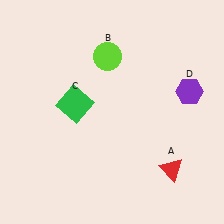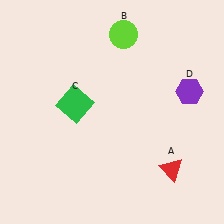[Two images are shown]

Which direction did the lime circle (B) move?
The lime circle (B) moved up.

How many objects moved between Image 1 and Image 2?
1 object moved between the two images.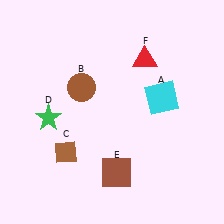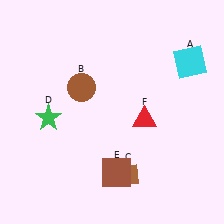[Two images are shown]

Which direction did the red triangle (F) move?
The red triangle (F) moved down.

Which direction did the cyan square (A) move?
The cyan square (A) moved up.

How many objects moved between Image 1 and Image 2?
3 objects moved between the two images.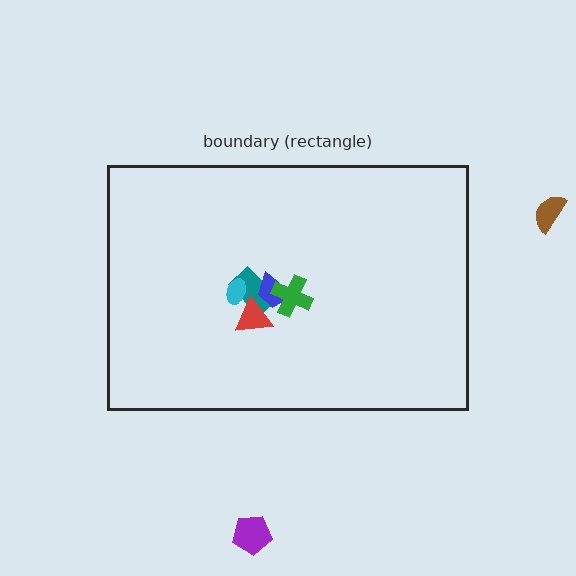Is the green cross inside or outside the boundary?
Inside.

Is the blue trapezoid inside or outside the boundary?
Inside.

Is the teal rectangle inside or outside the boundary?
Inside.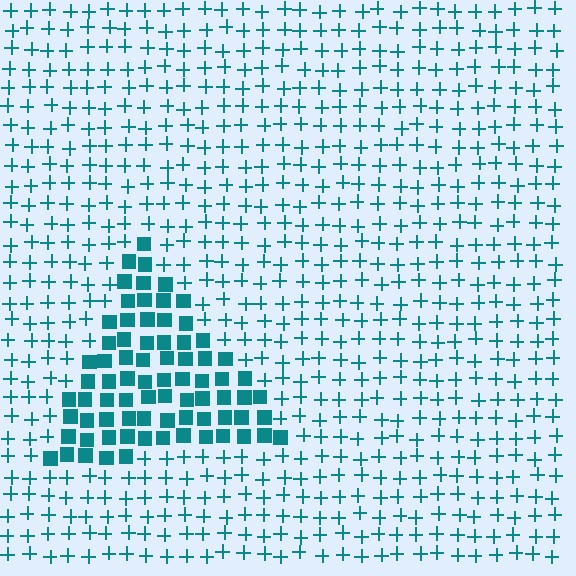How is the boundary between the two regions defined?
The boundary is defined by a change in element shape: squares inside vs. plus signs outside. All elements share the same color and spacing.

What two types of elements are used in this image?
The image uses squares inside the triangle region and plus signs outside it.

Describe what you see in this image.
The image is filled with small teal elements arranged in a uniform grid. A triangle-shaped region contains squares, while the surrounding area contains plus signs. The boundary is defined purely by the change in element shape.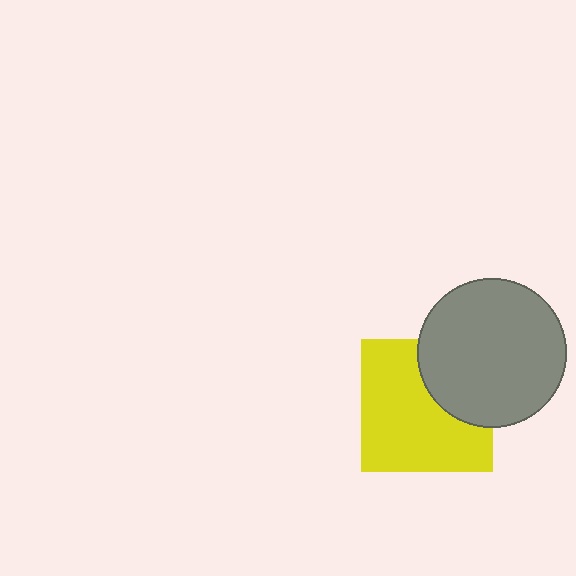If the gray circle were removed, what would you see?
You would see the complete yellow square.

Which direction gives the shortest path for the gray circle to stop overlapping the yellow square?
Moving toward the upper-right gives the shortest separation.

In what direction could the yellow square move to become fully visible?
The yellow square could move toward the lower-left. That would shift it out from behind the gray circle entirely.